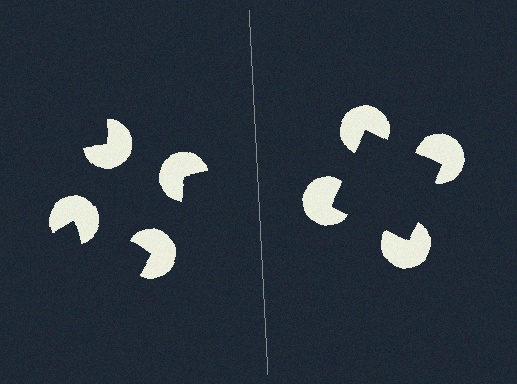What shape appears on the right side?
An illusory square.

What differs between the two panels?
The pac-man discs are positioned identically on both sides; only the wedge orientations differ. On the right they align to a square; on the left they are misaligned.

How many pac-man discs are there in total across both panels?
8 — 4 on each side.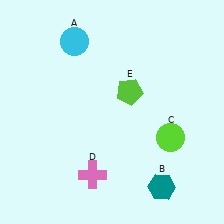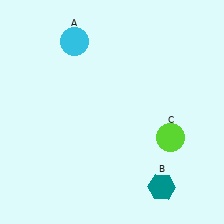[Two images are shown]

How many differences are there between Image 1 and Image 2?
There are 2 differences between the two images.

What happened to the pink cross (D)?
The pink cross (D) was removed in Image 2. It was in the bottom-left area of Image 1.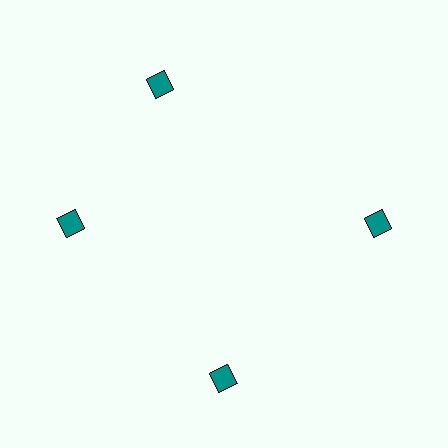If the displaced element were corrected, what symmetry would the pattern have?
It would have 4-fold rotational symmetry — the pattern would map onto itself every 90 degrees.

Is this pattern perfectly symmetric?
No. The 4 teal squares are arranged in a ring, but one element near the 12 o'clock position is rotated out of alignment along the ring, breaking the 4-fold rotational symmetry.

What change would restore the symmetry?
The symmetry would be restored by rotating it back into even spacing with its neighbors so that all 4 squares sit at equal angles and equal distance from the center.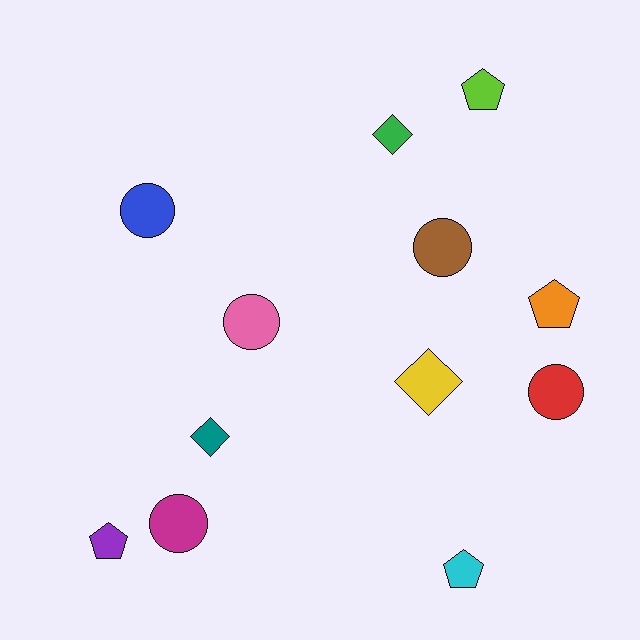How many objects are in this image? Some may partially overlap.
There are 12 objects.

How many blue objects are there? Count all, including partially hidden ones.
There is 1 blue object.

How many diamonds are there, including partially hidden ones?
There are 3 diamonds.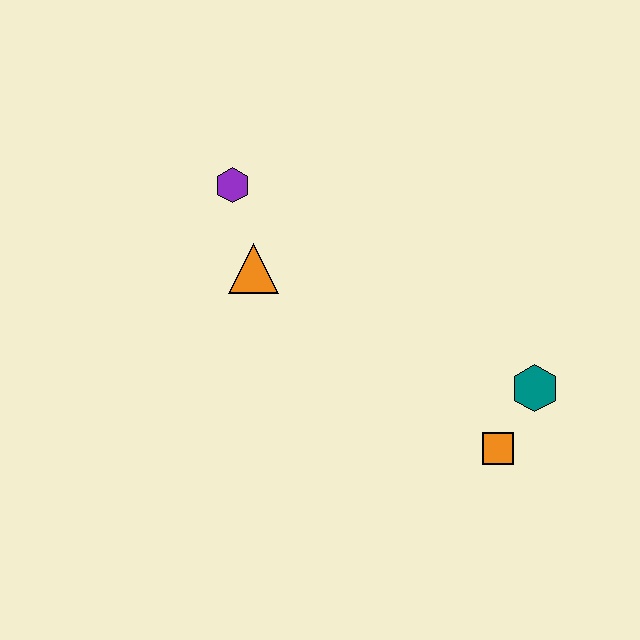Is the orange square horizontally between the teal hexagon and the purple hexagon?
Yes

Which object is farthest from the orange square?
The purple hexagon is farthest from the orange square.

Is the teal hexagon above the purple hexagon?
No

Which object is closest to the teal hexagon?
The orange square is closest to the teal hexagon.